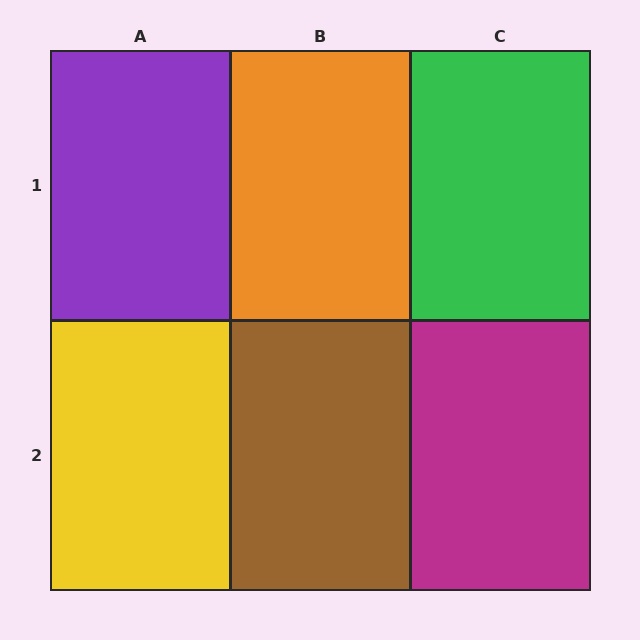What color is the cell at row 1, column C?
Green.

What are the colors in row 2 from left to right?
Yellow, brown, magenta.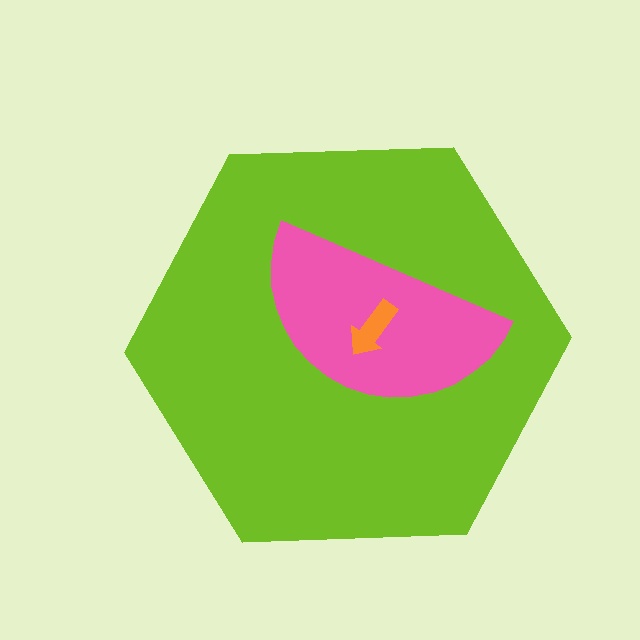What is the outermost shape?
The lime hexagon.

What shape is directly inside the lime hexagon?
The pink semicircle.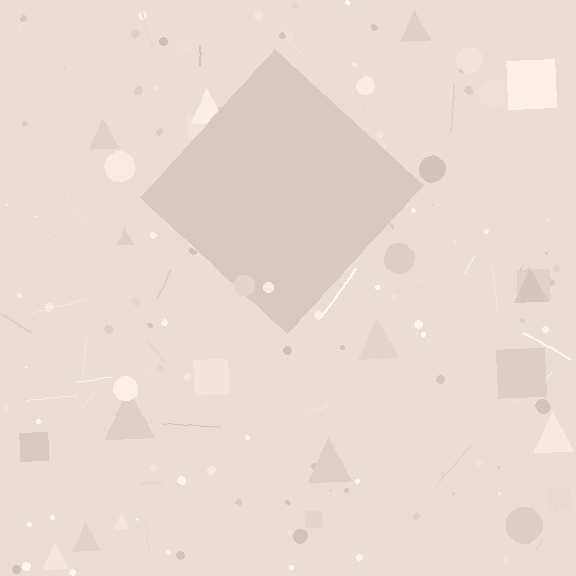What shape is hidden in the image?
A diamond is hidden in the image.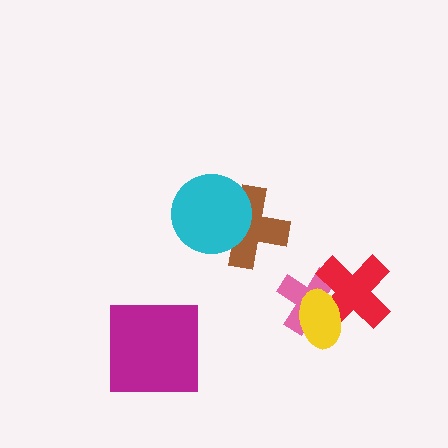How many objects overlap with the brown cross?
1 object overlaps with the brown cross.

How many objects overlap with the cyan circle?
1 object overlaps with the cyan circle.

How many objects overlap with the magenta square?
0 objects overlap with the magenta square.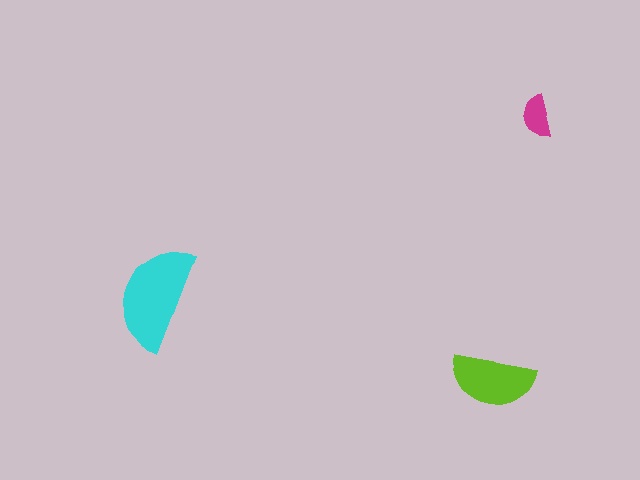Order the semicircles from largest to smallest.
the cyan one, the lime one, the magenta one.